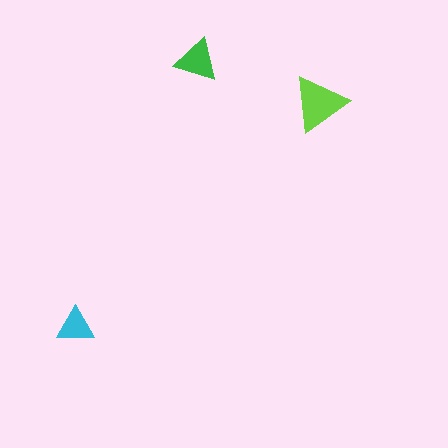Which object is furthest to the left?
The cyan triangle is leftmost.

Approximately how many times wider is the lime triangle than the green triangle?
About 1.5 times wider.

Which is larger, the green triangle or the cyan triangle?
The green one.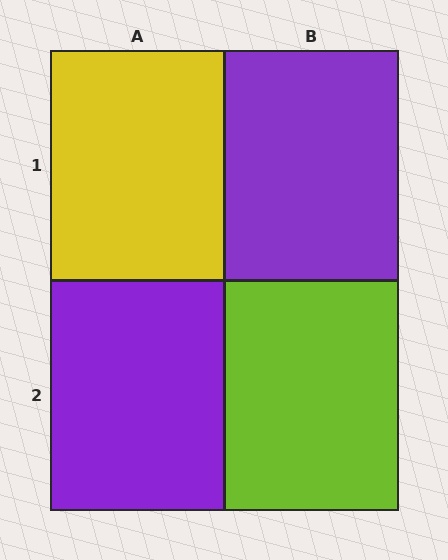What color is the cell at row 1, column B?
Purple.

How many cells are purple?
2 cells are purple.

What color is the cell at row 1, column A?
Yellow.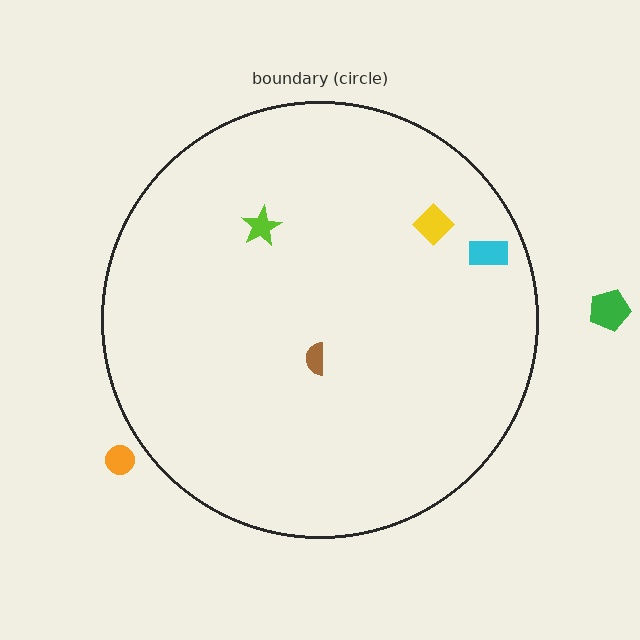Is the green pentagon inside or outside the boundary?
Outside.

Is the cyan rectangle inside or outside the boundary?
Inside.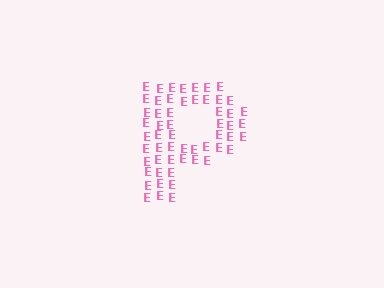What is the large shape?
The large shape is the letter P.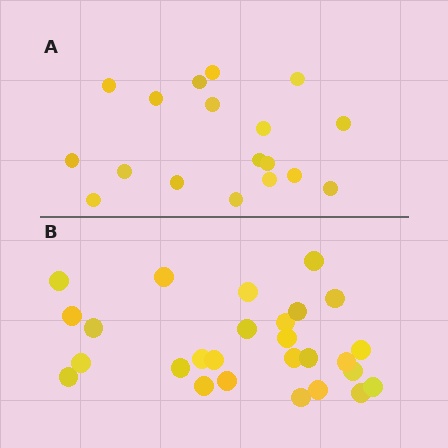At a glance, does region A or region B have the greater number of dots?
Region B (the bottom region) has more dots.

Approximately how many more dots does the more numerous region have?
Region B has roughly 8 or so more dots than region A.